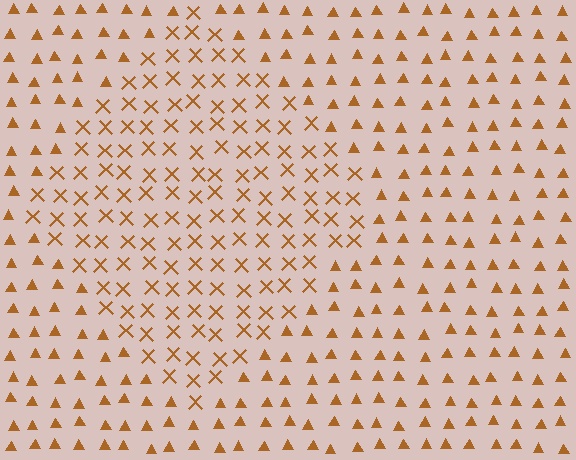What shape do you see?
I see a diamond.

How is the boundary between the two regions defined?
The boundary is defined by a change in element shape: X marks inside vs. triangles outside. All elements share the same color and spacing.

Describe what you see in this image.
The image is filled with small brown elements arranged in a uniform grid. A diamond-shaped region contains X marks, while the surrounding area contains triangles. The boundary is defined purely by the change in element shape.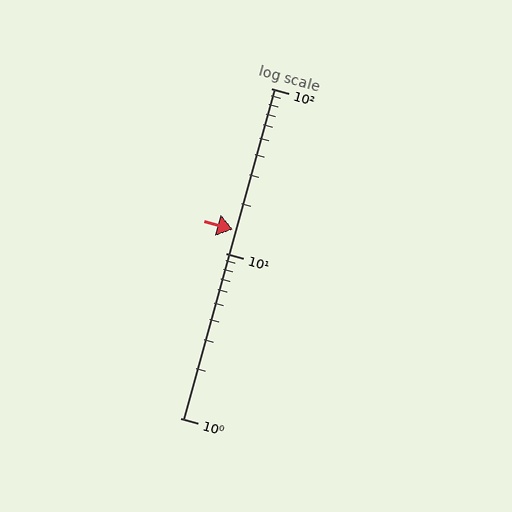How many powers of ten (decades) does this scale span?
The scale spans 2 decades, from 1 to 100.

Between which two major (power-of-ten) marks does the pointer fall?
The pointer is between 10 and 100.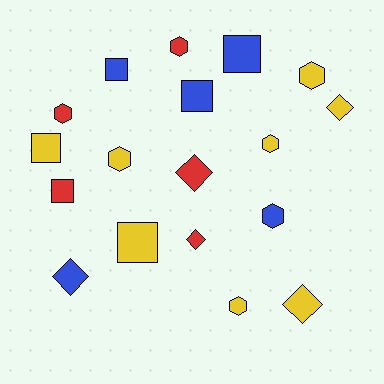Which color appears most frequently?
Yellow, with 8 objects.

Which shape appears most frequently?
Hexagon, with 7 objects.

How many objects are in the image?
There are 18 objects.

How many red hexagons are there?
There are 2 red hexagons.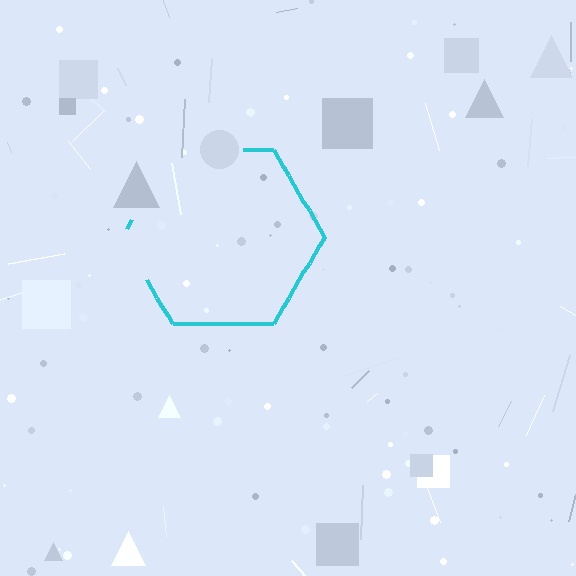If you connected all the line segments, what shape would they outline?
They would outline a hexagon.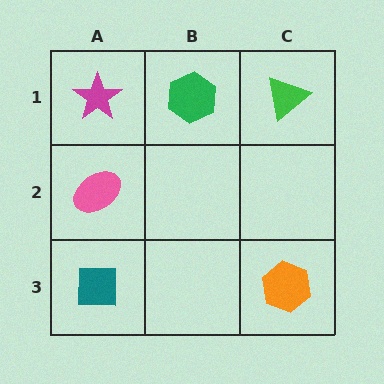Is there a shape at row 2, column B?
No, that cell is empty.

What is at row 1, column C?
A green triangle.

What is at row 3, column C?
An orange hexagon.